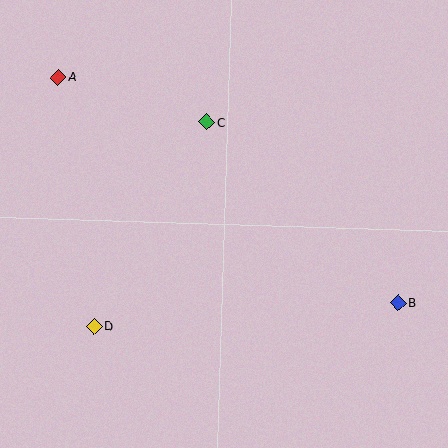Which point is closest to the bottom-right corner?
Point B is closest to the bottom-right corner.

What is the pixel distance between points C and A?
The distance between C and A is 155 pixels.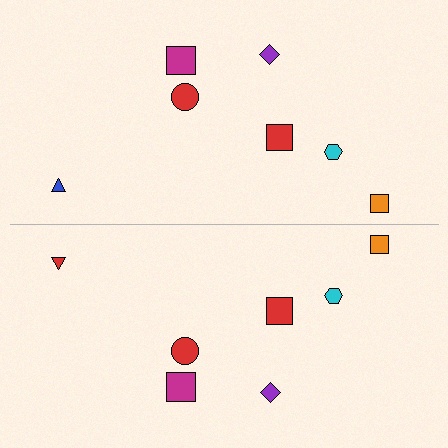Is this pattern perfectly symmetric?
No, the pattern is not perfectly symmetric. The red triangle on the bottom side breaks the symmetry — its mirror counterpart is blue.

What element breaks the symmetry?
The red triangle on the bottom side breaks the symmetry — its mirror counterpart is blue.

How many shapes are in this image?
There are 14 shapes in this image.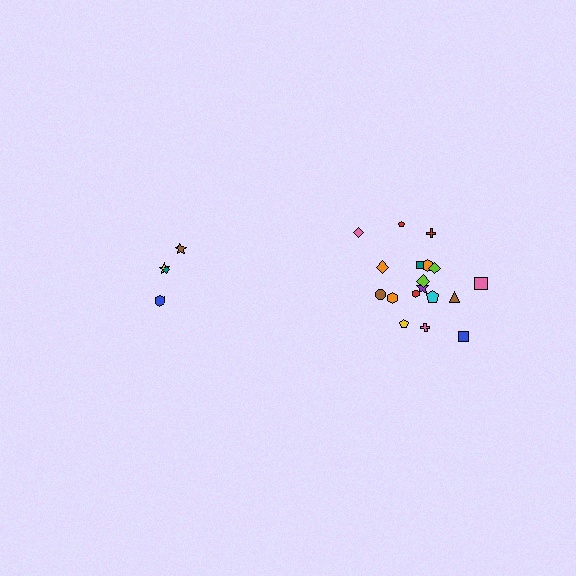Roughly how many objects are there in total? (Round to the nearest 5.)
Roughly 20 objects in total.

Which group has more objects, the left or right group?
The right group.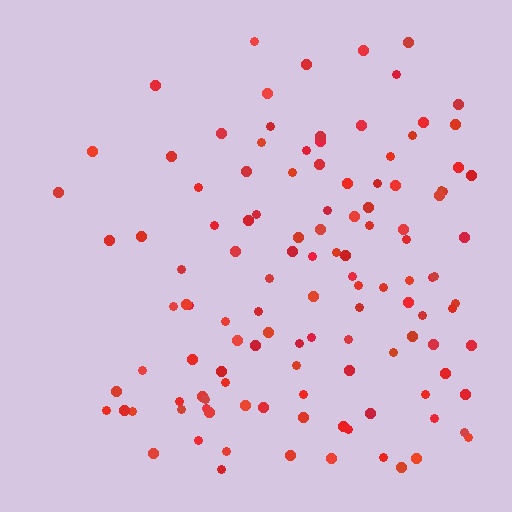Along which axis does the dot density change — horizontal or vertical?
Horizontal.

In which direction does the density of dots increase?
From left to right, with the right side densest.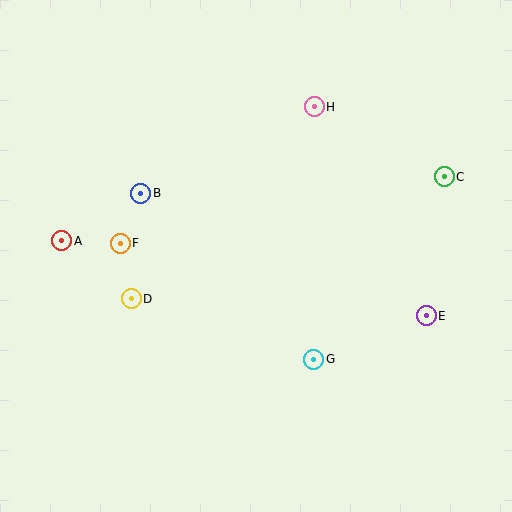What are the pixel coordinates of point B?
Point B is at (141, 193).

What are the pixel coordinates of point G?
Point G is at (314, 359).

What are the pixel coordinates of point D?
Point D is at (131, 299).